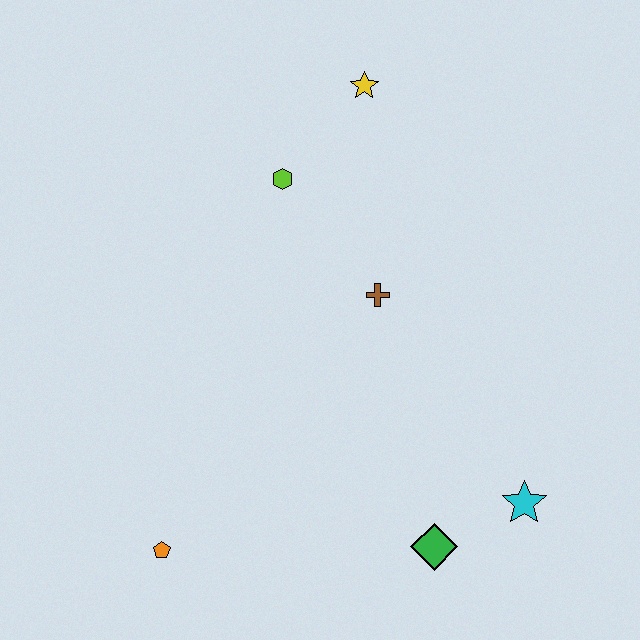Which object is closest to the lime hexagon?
The yellow star is closest to the lime hexagon.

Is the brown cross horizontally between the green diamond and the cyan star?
No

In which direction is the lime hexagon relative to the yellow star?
The lime hexagon is below the yellow star.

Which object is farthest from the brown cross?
The orange pentagon is farthest from the brown cross.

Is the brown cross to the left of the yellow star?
No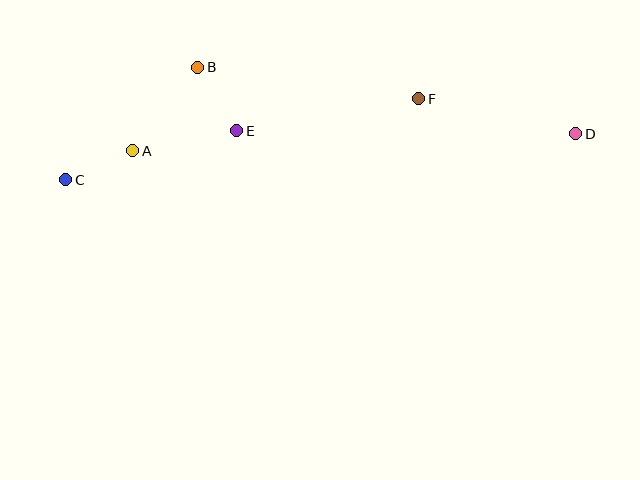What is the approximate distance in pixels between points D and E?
The distance between D and E is approximately 339 pixels.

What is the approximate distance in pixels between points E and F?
The distance between E and F is approximately 185 pixels.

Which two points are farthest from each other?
Points C and D are farthest from each other.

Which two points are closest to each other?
Points A and C are closest to each other.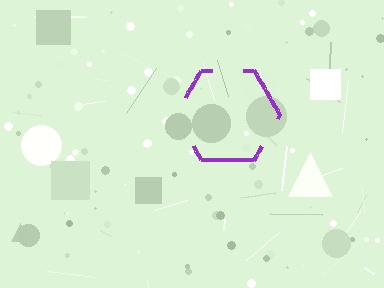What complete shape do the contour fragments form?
The contour fragments form a hexagon.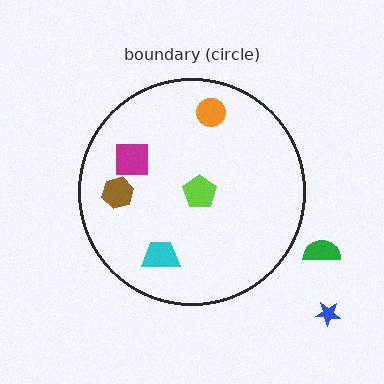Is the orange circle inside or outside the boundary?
Inside.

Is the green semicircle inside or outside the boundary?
Outside.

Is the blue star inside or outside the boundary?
Outside.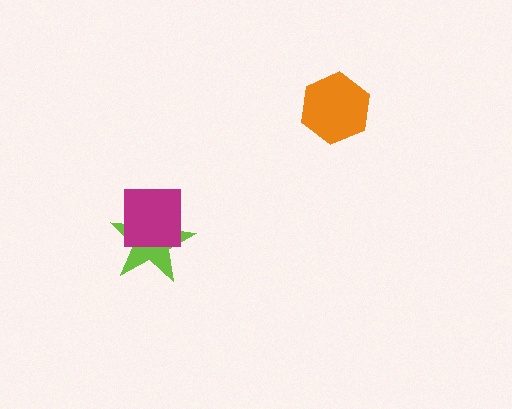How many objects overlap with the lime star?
1 object overlaps with the lime star.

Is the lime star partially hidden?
Yes, it is partially covered by another shape.